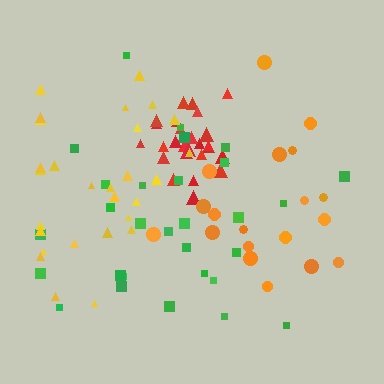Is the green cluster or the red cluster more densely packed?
Red.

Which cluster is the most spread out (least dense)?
Yellow.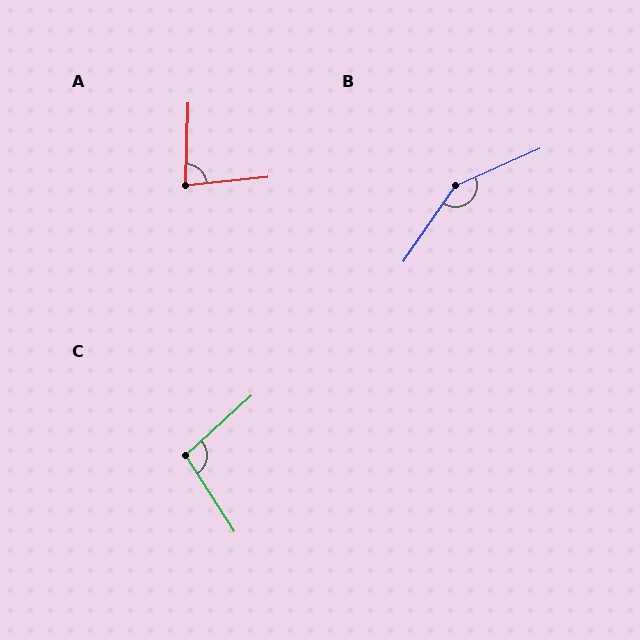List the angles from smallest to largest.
A (82°), C (100°), B (148°).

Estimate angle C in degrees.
Approximately 100 degrees.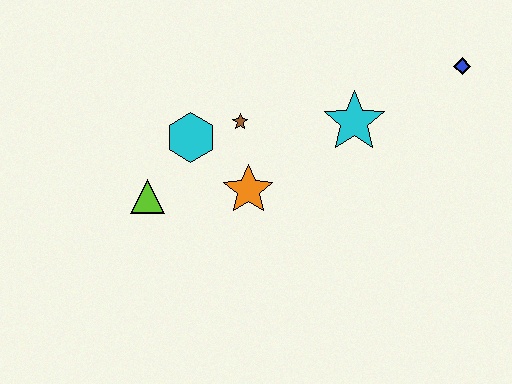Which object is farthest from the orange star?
The blue diamond is farthest from the orange star.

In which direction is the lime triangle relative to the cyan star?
The lime triangle is to the left of the cyan star.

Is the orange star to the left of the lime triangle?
No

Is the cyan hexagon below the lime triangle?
No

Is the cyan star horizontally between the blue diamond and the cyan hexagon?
Yes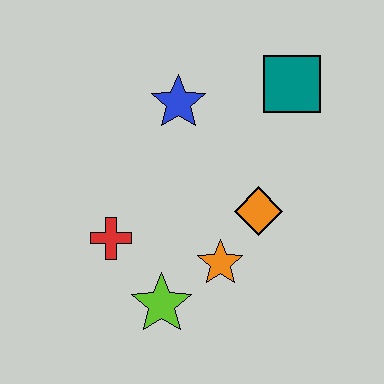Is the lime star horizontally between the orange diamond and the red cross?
Yes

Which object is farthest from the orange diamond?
The red cross is farthest from the orange diamond.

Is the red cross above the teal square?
No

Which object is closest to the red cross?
The lime star is closest to the red cross.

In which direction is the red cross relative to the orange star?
The red cross is to the left of the orange star.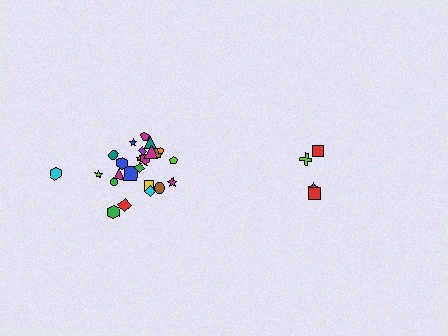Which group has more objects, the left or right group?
The left group.